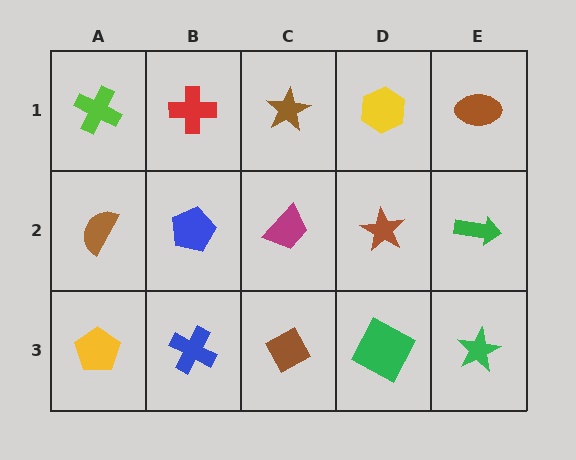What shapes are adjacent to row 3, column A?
A brown semicircle (row 2, column A), a blue cross (row 3, column B).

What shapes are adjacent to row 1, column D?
A brown star (row 2, column D), a brown star (row 1, column C), a brown ellipse (row 1, column E).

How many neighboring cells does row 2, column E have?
3.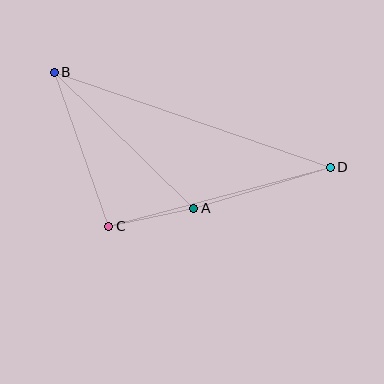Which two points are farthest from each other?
Points B and D are farthest from each other.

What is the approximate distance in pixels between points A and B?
The distance between A and B is approximately 195 pixels.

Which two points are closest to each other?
Points A and C are closest to each other.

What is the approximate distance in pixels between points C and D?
The distance between C and D is approximately 229 pixels.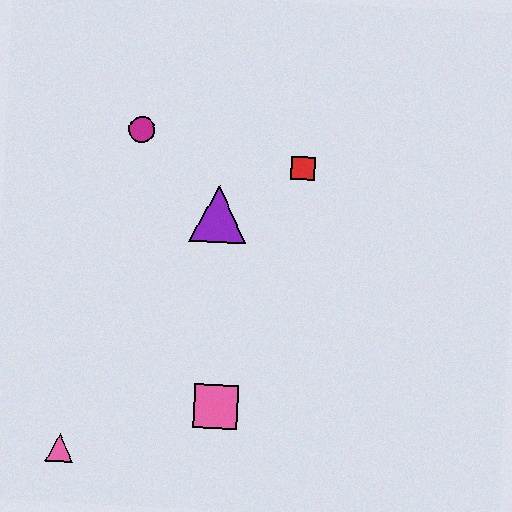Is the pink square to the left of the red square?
Yes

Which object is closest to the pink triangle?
The pink square is closest to the pink triangle.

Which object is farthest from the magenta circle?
The pink triangle is farthest from the magenta circle.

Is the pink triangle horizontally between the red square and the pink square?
No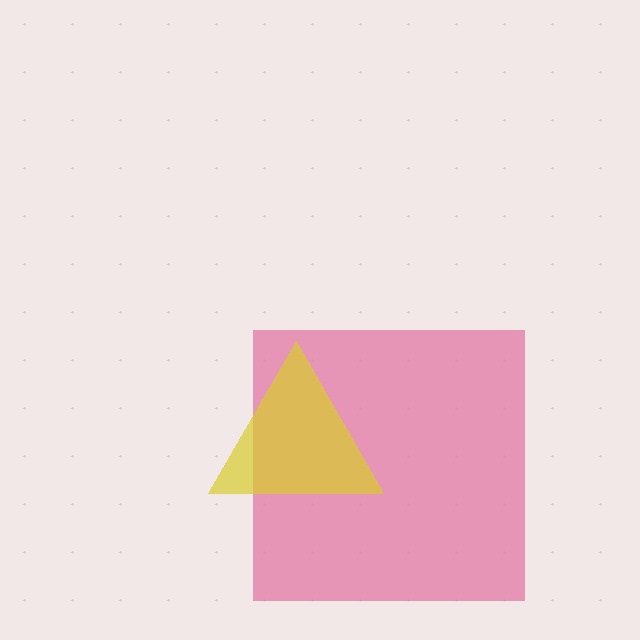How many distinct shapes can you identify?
There are 2 distinct shapes: a pink square, a yellow triangle.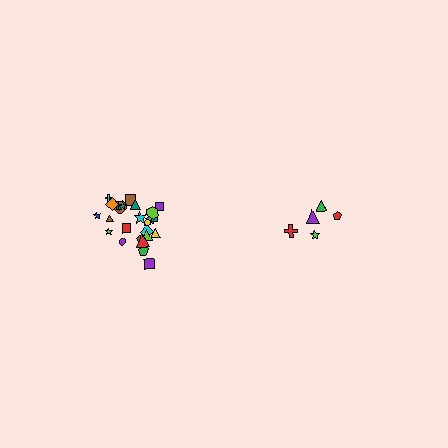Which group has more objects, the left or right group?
The left group.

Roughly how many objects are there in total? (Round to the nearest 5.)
Roughly 30 objects in total.